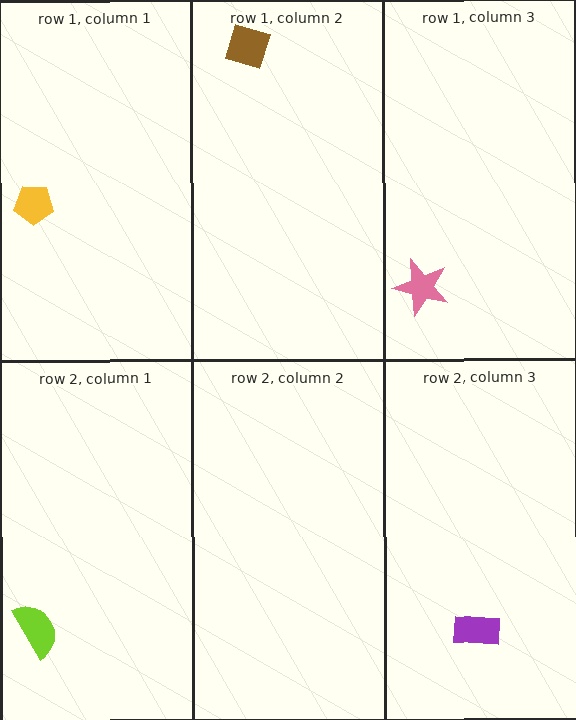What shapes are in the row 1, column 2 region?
The brown diamond.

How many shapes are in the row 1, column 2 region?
1.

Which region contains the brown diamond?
The row 1, column 2 region.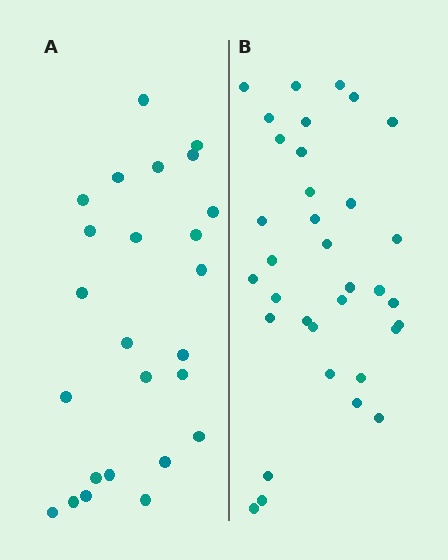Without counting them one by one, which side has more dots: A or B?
Region B (the right region) has more dots.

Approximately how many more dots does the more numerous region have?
Region B has roughly 8 or so more dots than region A.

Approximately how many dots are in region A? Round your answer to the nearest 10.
About 20 dots. (The exact count is 25, which rounds to 20.)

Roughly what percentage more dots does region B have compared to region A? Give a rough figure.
About 35% more.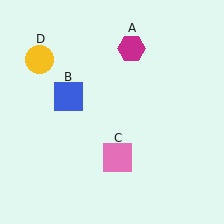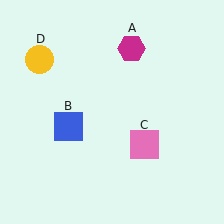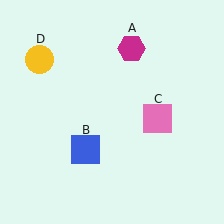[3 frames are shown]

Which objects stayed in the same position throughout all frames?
Magenta hexagon (object A) and yellow circle (object D) remained stationary.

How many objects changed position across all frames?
2 objects changed position: blue square (object B), pink square (object C).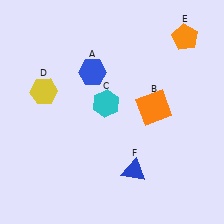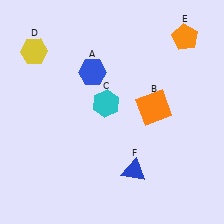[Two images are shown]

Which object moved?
The yellow hexagon (D) moved up.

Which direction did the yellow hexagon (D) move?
The yellow hexagon (D) moved up.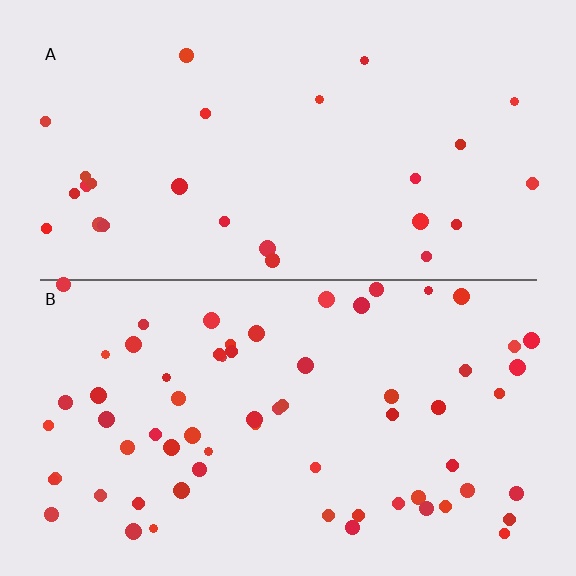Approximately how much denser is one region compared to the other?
Approximately 2.5× — region B over region A.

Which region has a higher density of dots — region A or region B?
B (the bottom).